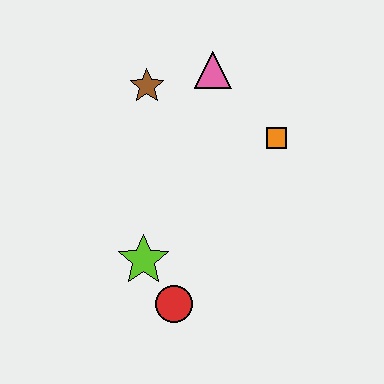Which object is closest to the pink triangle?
The brown star is closest to the pink triangle.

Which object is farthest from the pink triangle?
The red circle is farthest from the pink triangle.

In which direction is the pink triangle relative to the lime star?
The pink triangle is above the lime star.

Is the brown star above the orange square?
Yes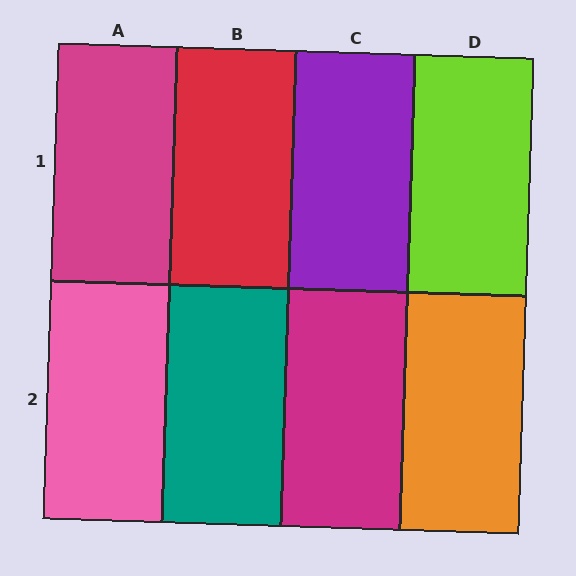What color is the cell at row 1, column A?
Magenta.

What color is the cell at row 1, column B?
Red.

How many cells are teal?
1 cell is teal.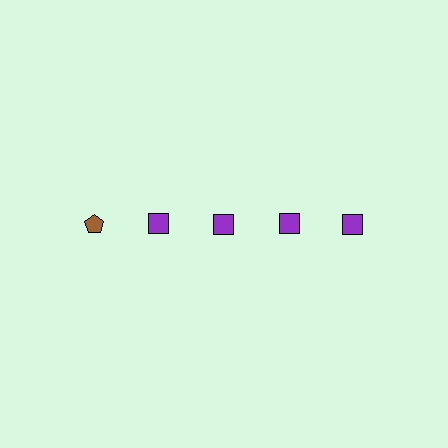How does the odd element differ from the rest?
It differs in both color (brown instead of purple) and shape (pentagon instead of square).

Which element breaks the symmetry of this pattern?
The brown pentagon in the top row, leftmost column breaks the symmetry. All other shapes are purple squares.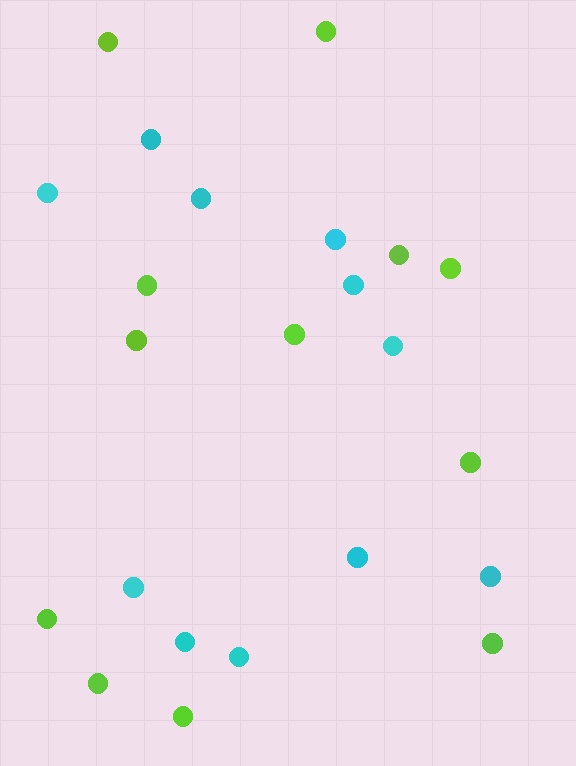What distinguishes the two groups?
There are 2 groups: one group of cyan circles (11) and one group of lime circles (12).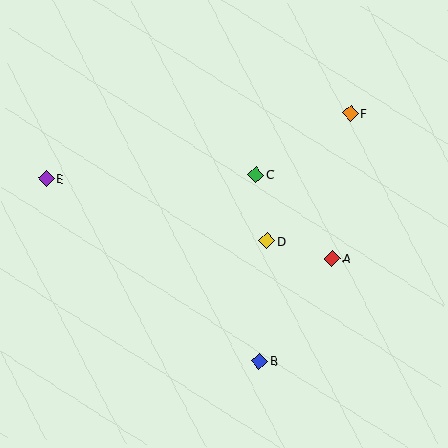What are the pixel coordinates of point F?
Point F is at (351, 113).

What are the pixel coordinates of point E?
Point E is at (46, 178).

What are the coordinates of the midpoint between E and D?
The midpoint between E and D is at (157, 209).